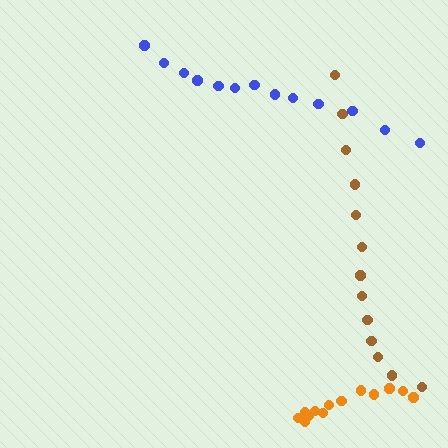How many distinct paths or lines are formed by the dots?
There are 3 distinct paths.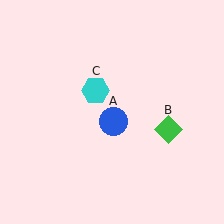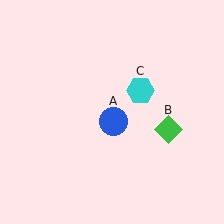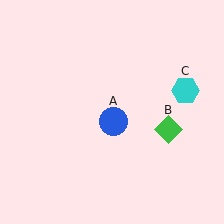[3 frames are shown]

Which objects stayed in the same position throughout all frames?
Blue circle (object A) and green diamond (object B) remained stationary.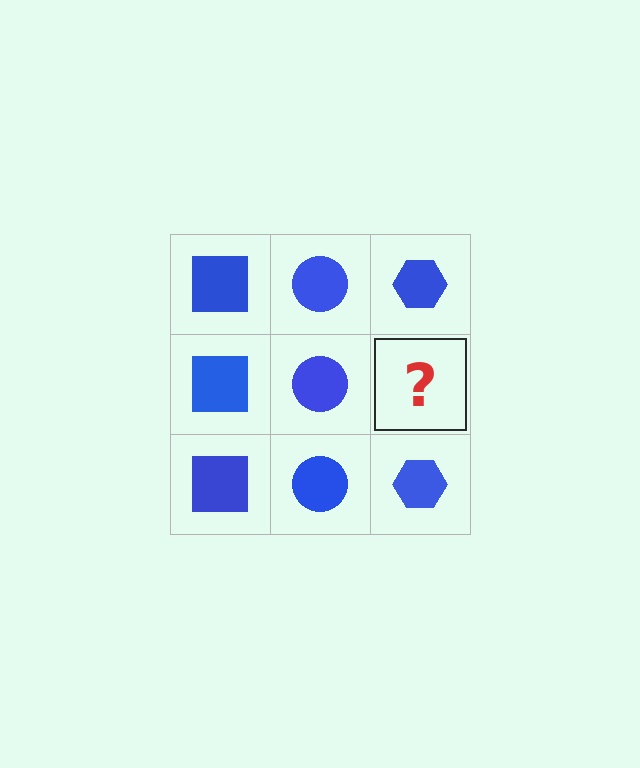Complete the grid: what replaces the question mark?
The question mark should be replaced with a blue hexagon.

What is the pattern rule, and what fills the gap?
The rule is that each column has a consistent shape. The gap should be filled with a blue hexagon.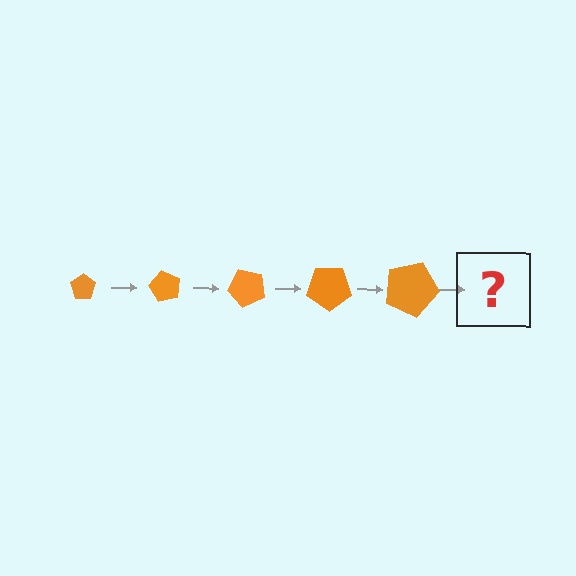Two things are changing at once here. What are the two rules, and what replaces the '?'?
The two rules are that the pentagon grows larger each step and it rotates 60 degrees each step. The '?' should be a pentagon, larger than the previous one and rotated 300 degrees from the start.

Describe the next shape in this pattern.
It should be a pentagon, larger than the previous one and rotated 300 degrees from the start.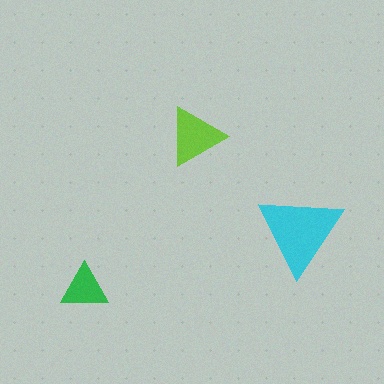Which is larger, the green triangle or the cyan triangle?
The cyan one.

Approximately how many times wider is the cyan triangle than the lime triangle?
About 1.5 times wider.